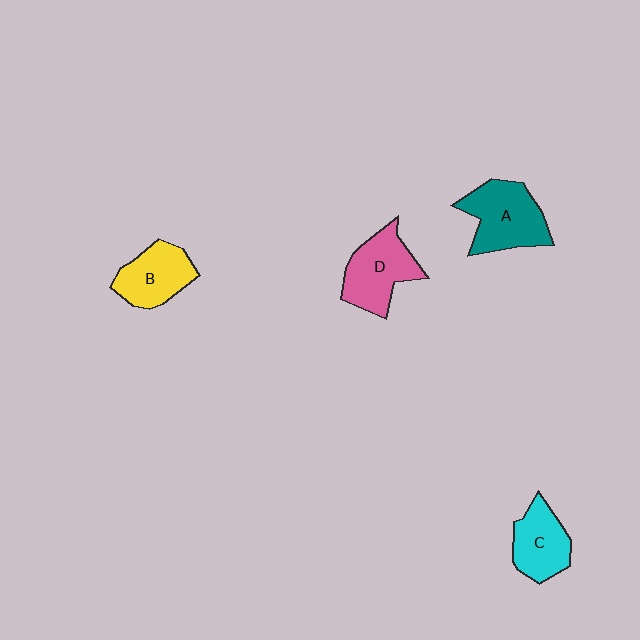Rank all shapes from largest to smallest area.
From largest to smallest: A (teal), D (pink), B (yellow), C (cyan).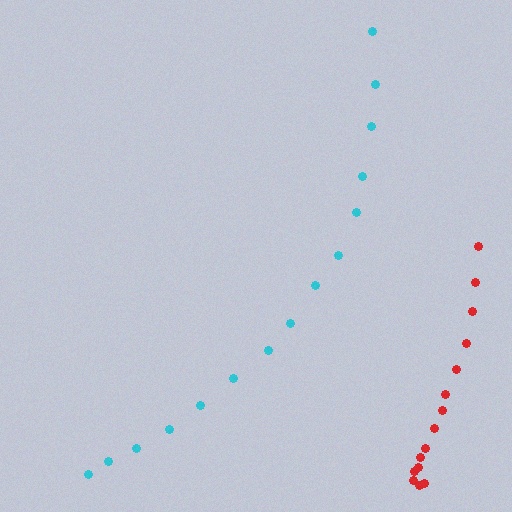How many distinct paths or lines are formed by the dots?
There are 2 distinct paths.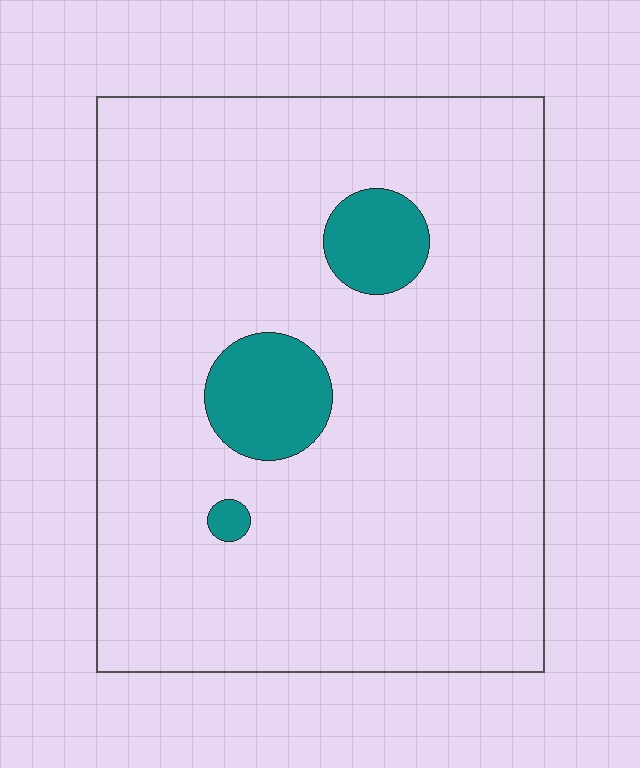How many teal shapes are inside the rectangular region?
3.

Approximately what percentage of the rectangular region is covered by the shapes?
Approximately 10%.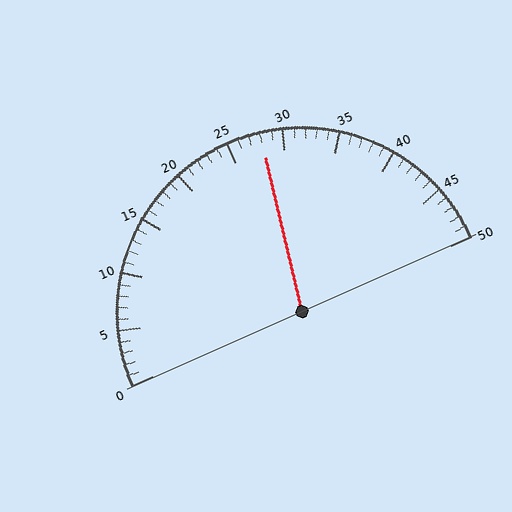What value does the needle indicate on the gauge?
The needle indicates approximately 28.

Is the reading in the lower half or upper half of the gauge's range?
The reading is in the upper half of the range (0 to 50).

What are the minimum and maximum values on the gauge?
The gauge ranges from 0 to 50.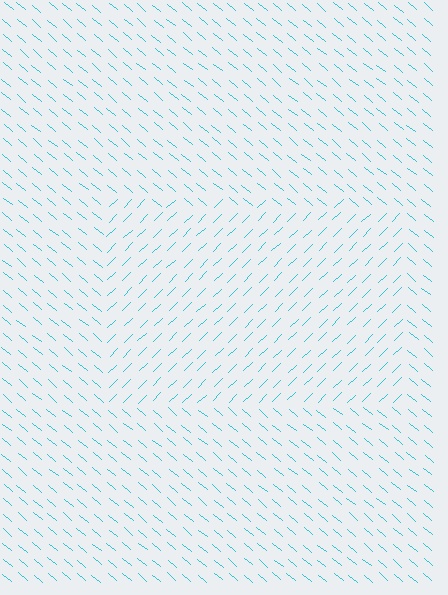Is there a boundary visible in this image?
Yes, there is a texture boundary formed by a change in line orientation.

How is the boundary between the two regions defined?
The boundary is defined purely by a change in line orientation (approximately 84 degrees difference). All lines are the same color and thickness.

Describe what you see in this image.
The image is filled with small cyan line segments. A rectangle region in the image has lines oriented differently from the surrounding lines, creating a visible texture boundary.